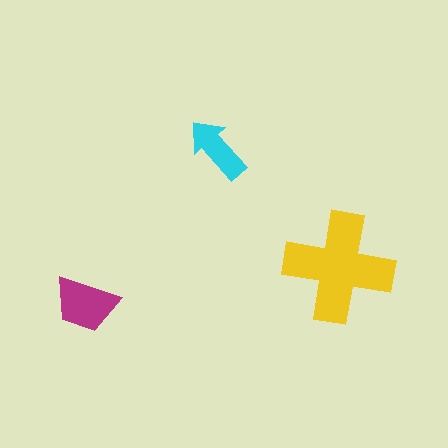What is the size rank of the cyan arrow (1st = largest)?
3rd.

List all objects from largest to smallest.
The yellow cross, the magenta trapezoid, the cyan arrow.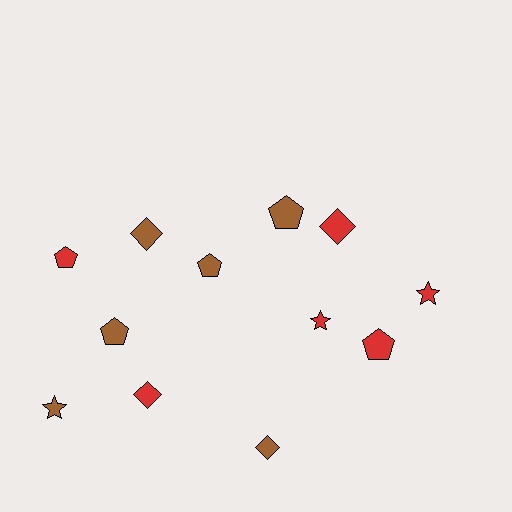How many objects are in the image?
There are 12 objects.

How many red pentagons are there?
There are 2 red pentagons.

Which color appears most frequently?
Red, with 6 objects.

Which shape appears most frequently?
Pentagon, with 5 objects.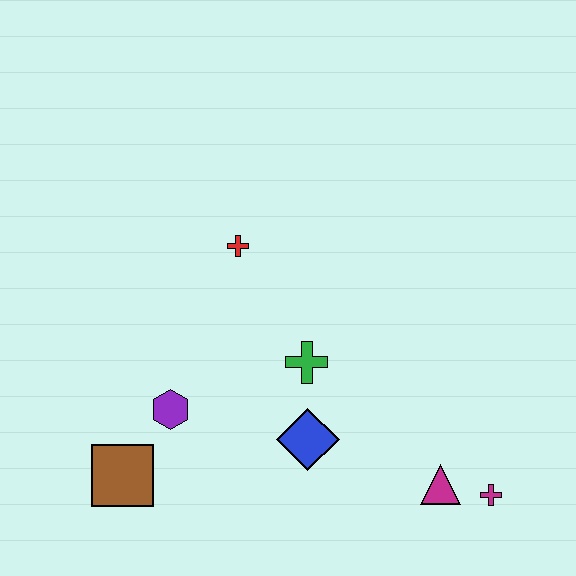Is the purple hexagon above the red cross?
No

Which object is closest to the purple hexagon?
The brown square is closest to the purple hexagon.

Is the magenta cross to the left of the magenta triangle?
No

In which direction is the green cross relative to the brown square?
The green cross is to the right of the brown square.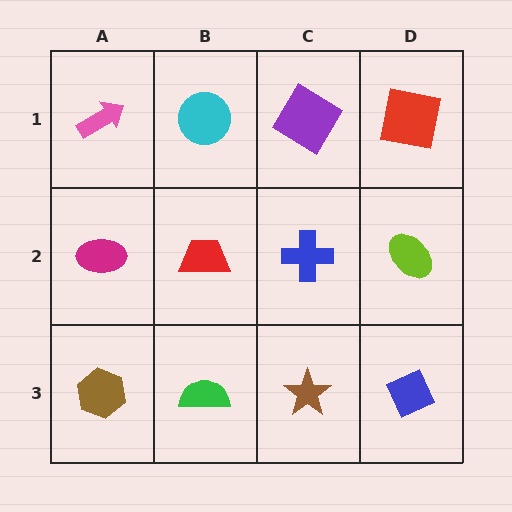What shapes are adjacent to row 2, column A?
A pink arrow (row 1, column A), a brown hexagon (row 3, column A), a red trapezoid (row 2, column B).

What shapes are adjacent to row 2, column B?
A cyan circle (row 1, column B), a green semicircle (row 3, column B), a magenta ellipse (row 2, column A), a blue cross (row 2, column C).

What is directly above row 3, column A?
A magenta ellipse.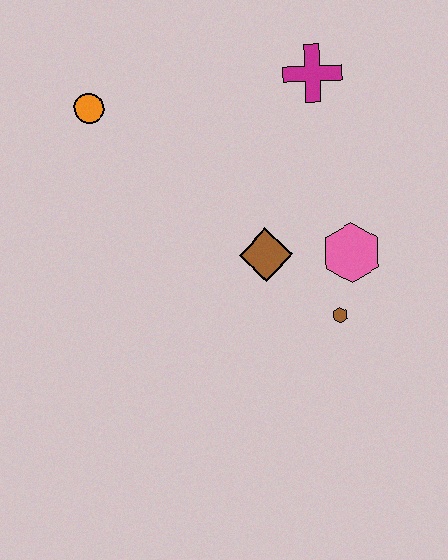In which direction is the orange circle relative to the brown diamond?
The orange circle is to the left of the brown diamond.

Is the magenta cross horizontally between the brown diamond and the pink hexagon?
Yes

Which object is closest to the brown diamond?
The pink hexagon is closest to the brown diamond.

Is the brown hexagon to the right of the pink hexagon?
No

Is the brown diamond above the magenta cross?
No